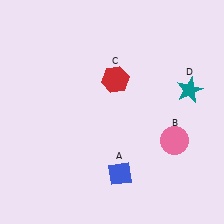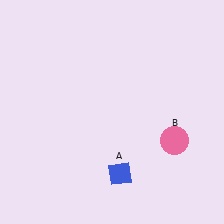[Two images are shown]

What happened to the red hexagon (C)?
The red hexagon (C) was removed in Image 2. It was in the top-right area of Image 1.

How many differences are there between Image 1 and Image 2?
There are 2 differences between the two images.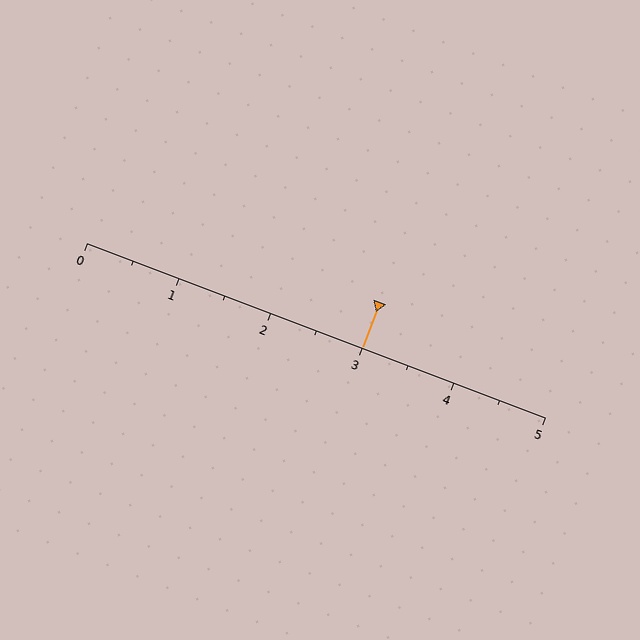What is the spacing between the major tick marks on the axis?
The major ticks are spaced 1 apart.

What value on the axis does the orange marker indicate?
The marker indicates approximately 3.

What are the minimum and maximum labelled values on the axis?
The axis runs from 0 to 5.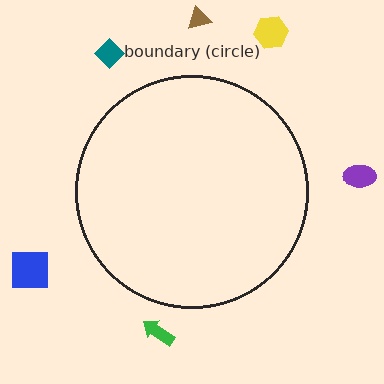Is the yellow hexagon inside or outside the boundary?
Outside.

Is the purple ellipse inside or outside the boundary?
Outside.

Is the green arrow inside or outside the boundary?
Outside.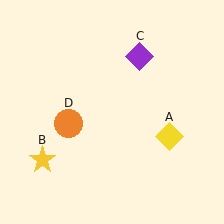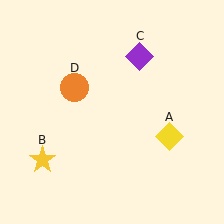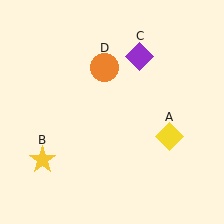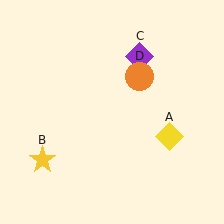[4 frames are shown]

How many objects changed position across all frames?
1 object changed position: orange circle (object D).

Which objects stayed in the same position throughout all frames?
Yellow diamond (object A) and yellow star (object B) and purple diamond (object C) remained stationary.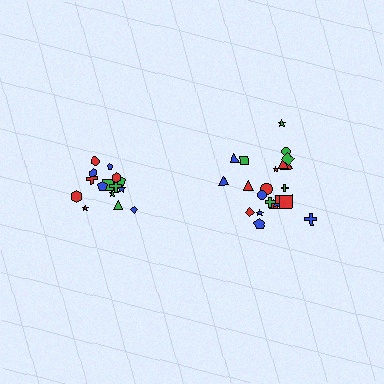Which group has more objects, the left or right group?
The right group.